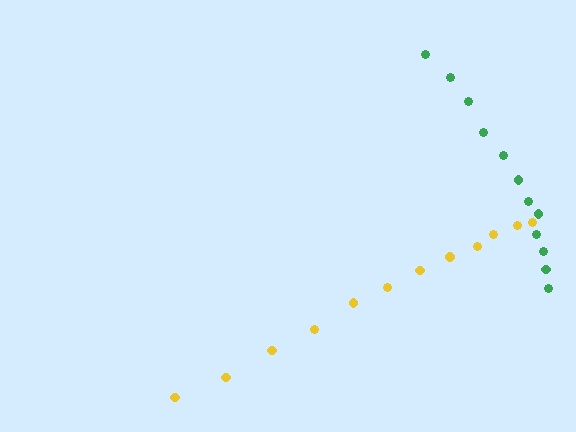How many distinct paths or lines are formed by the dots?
There are 2 distinct paths.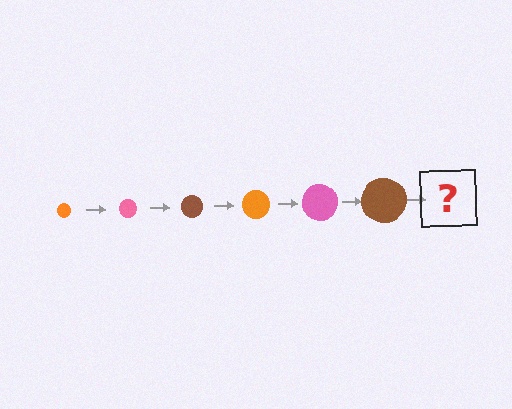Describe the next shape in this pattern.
It should be an orange circle, larger than the previous one.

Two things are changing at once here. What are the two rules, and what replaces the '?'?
The two rules are that the circle grows larger each step and the color cycles through orange, pink, and brown. The '?' should be an orange circle, larger than the previous one.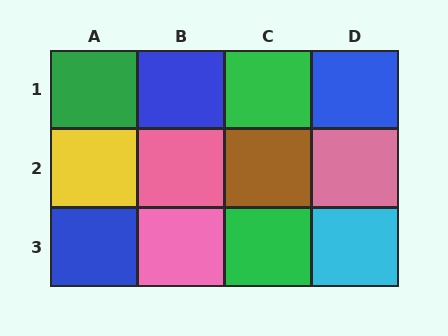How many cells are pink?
3 cells are pink.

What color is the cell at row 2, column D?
Pink.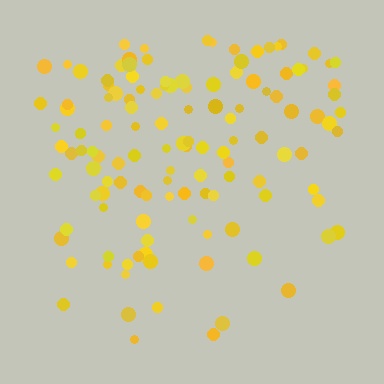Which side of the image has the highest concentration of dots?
The top.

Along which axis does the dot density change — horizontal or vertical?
Vertical.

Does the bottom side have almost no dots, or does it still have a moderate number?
Still a moderate number, just noticeably fewer than the top.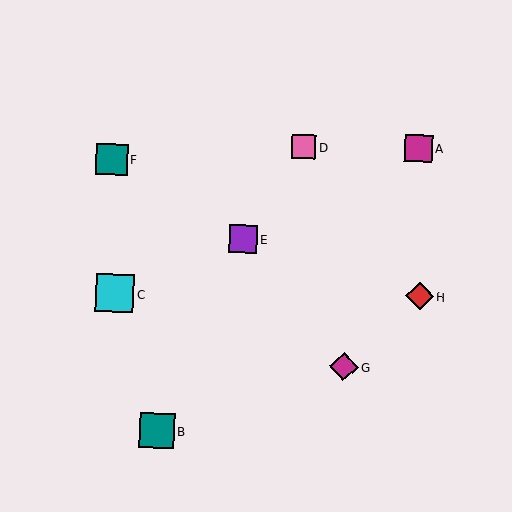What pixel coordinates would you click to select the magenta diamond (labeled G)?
Click at (344, 367) to select the magenta diamond G.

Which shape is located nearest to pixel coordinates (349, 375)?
The magenta diamond (labeled G) at (344, 367) is nearest to that location.